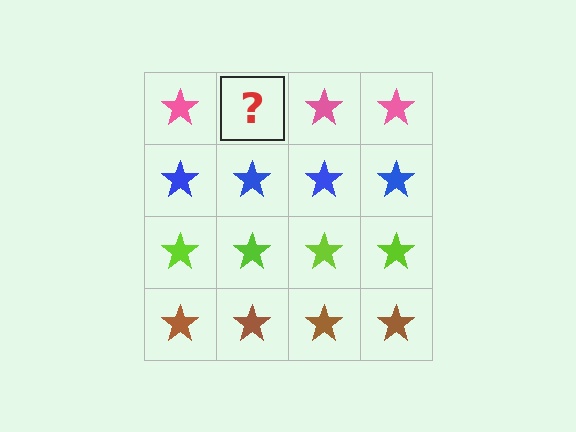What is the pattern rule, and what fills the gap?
The rule is that each row has a consistent color. The gap should be filled with a pink star.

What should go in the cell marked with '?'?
The missing cell should contain a pink star.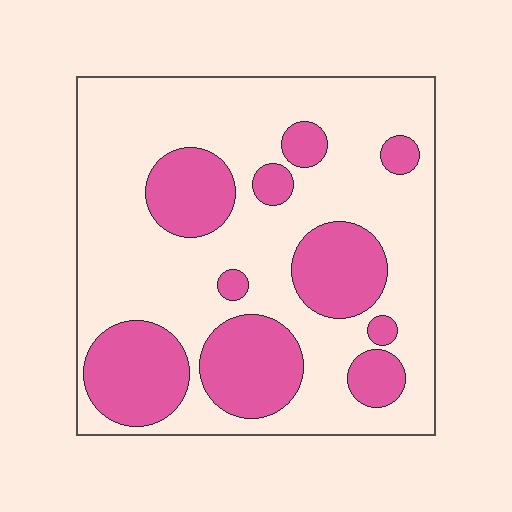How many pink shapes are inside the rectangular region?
10.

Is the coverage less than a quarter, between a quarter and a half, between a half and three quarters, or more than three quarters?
Between a quarter and a half.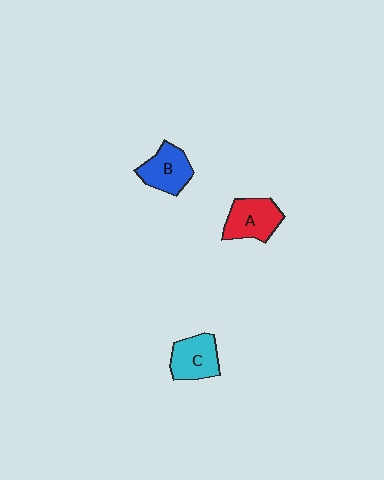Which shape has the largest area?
Shape A (red).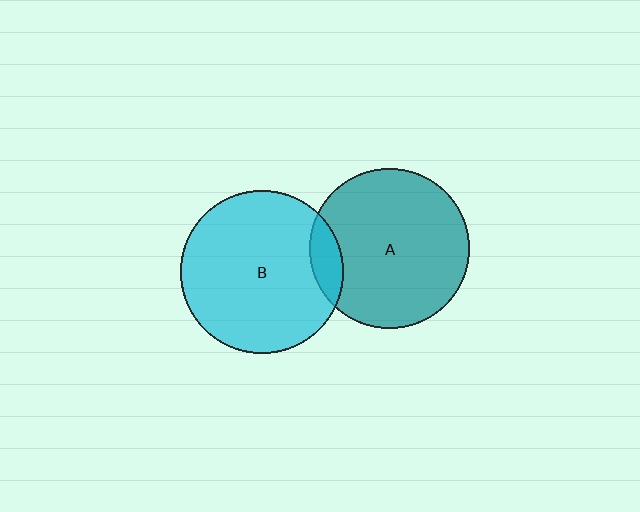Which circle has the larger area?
Circle B (cyan).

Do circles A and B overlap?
Yes.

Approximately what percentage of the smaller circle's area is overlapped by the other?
Approximately 10%.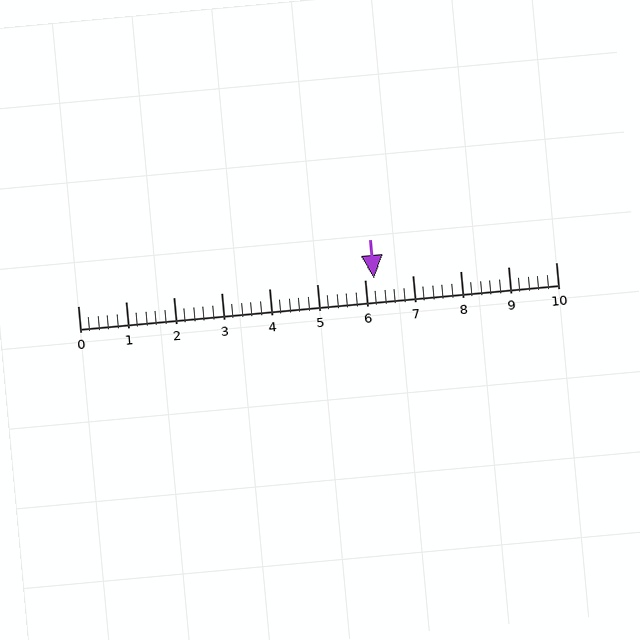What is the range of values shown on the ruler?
The ruler shows values from 0 to 10.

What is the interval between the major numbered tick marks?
The major tick marks are spaced 1 units apart.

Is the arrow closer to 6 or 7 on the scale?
The arrow is closer to 6.